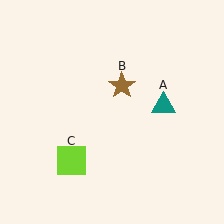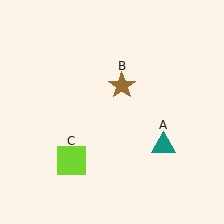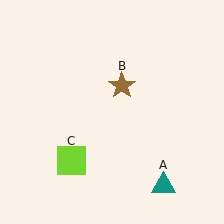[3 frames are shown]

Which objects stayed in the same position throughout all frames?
Brown star (object B) and lime square (object C) remained stationary.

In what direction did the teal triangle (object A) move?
The teal triangle (object A) moved down.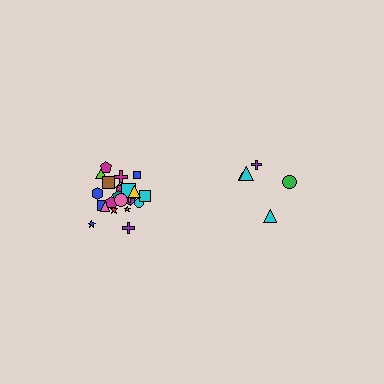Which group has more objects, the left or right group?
The left group.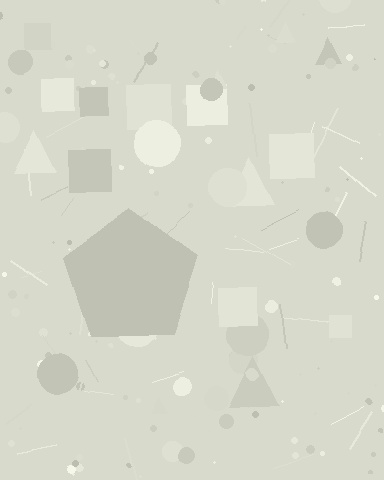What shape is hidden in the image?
A pentagon is hidden in the image.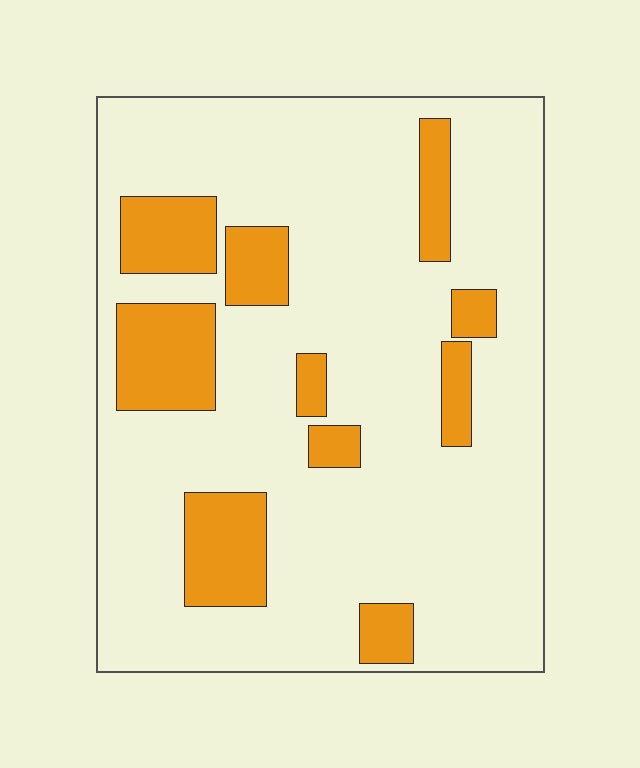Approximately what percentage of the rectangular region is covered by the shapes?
Approximately 20%.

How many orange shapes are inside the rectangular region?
10.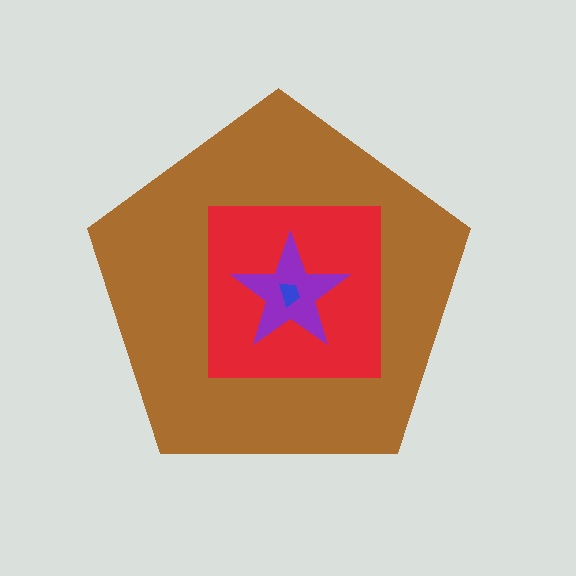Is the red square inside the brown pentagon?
Yes.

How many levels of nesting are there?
4.